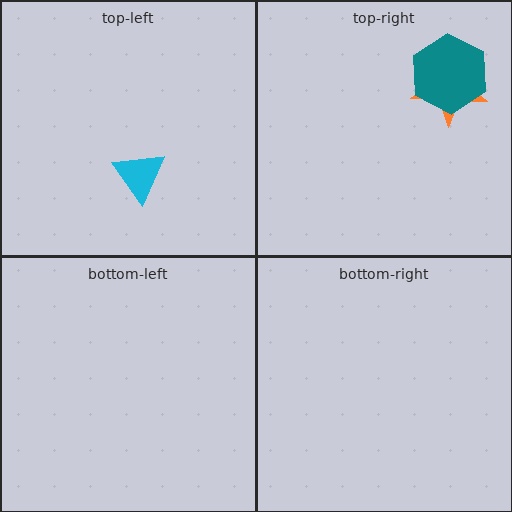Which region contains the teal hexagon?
The top-right region.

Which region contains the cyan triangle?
The top-left region.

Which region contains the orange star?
The top-right region.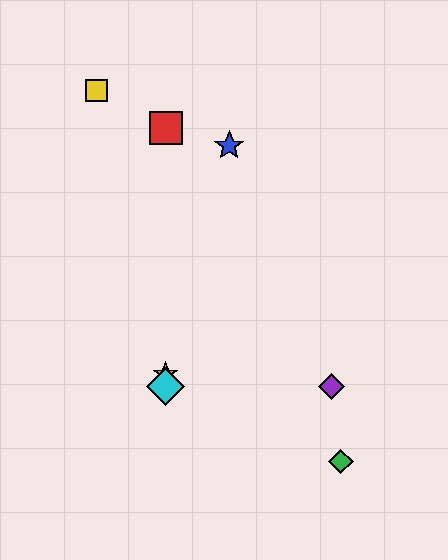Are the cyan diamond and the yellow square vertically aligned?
No, the cyan diamond is at x≈166 and the yellow square is at x≈97.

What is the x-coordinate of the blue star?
The blue star is at x≈229.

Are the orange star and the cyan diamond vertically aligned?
Yes, both are at x≈166.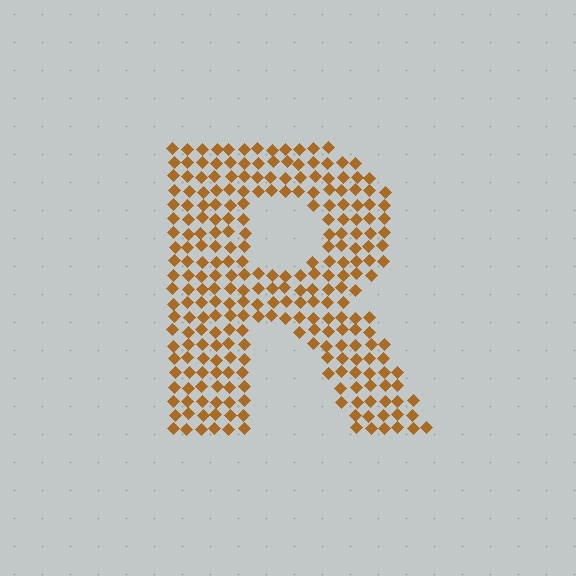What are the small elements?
The small elements are diamonds.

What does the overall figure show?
The overall figure shows the letter R.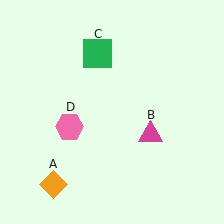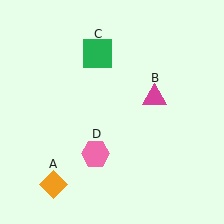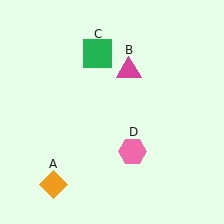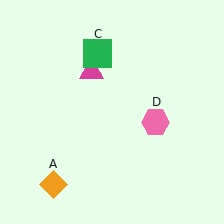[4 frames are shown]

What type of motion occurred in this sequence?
The magenta triangle (object B), pink hexagon (object D) rotated counterclockwise around the center of the scene.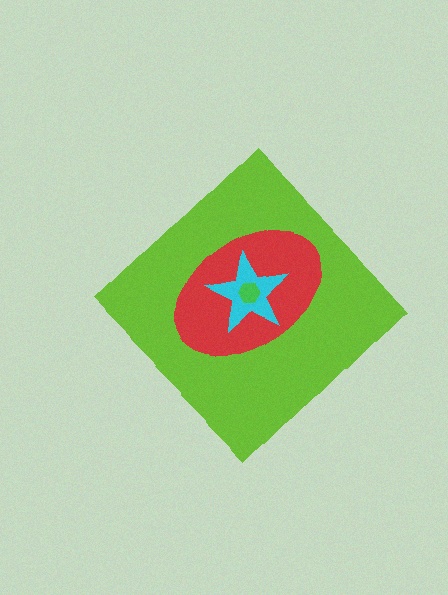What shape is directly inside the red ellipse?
The cyan star.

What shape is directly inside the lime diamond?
The red ellipse.